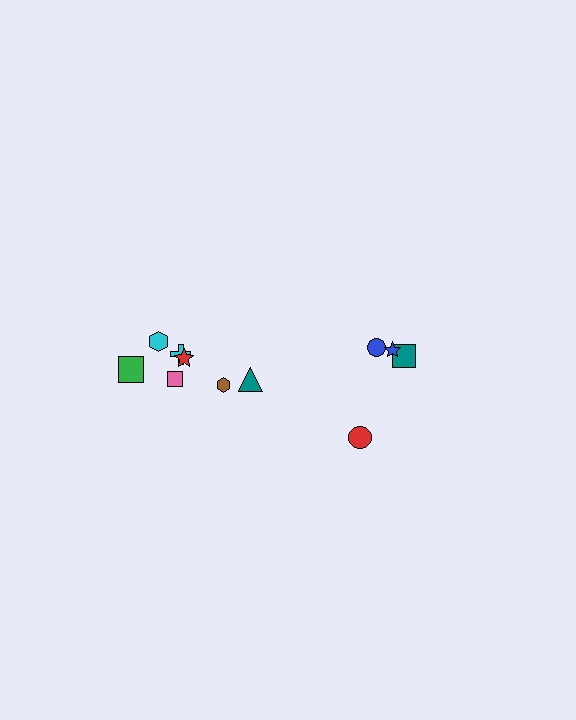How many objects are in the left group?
There are 7 objects.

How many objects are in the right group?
There are 4 objects.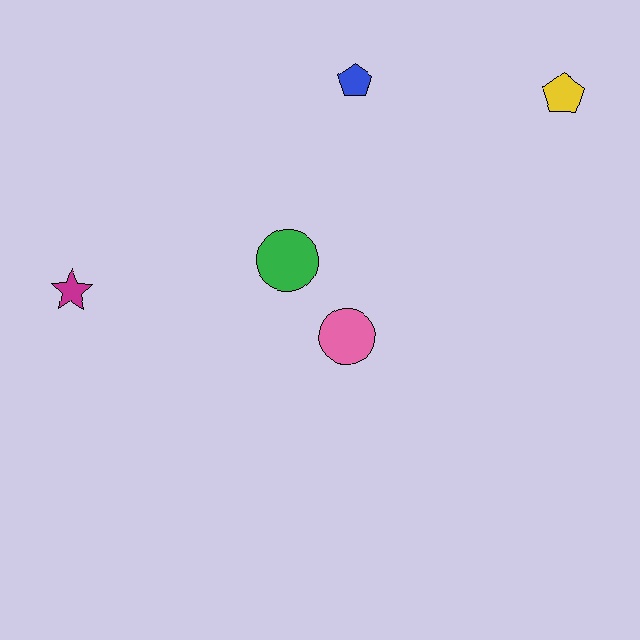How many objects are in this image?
There are 5 objects.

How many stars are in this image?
There is 1 star.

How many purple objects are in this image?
There are no purple objects.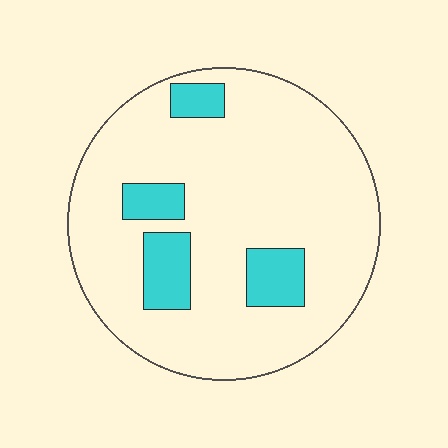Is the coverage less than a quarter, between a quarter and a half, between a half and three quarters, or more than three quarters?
Less than a quarter.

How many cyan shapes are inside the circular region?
4.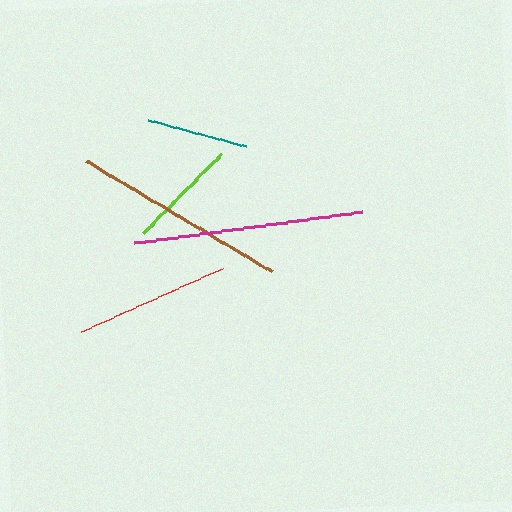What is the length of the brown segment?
The brown segment is approximately 216 pixels long.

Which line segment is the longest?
The magenta line is the longest at approximately 230 pixels.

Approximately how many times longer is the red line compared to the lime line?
The red line is approximately 1.4 times the length of the lime line.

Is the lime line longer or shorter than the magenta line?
The magenta line is longer than the lime line.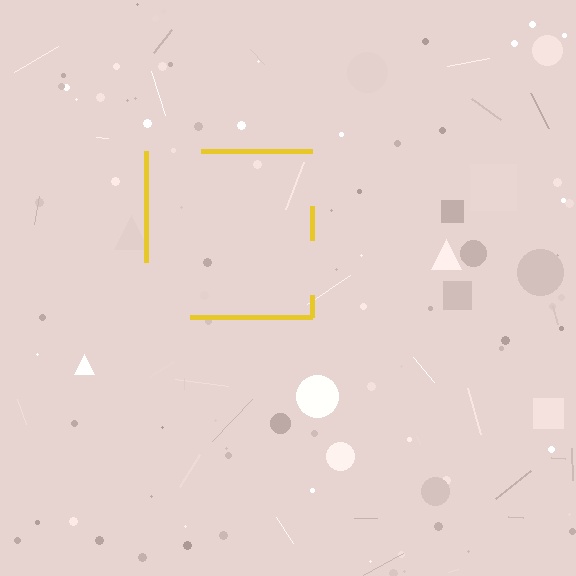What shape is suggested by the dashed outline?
The dashed outline suggests a square.